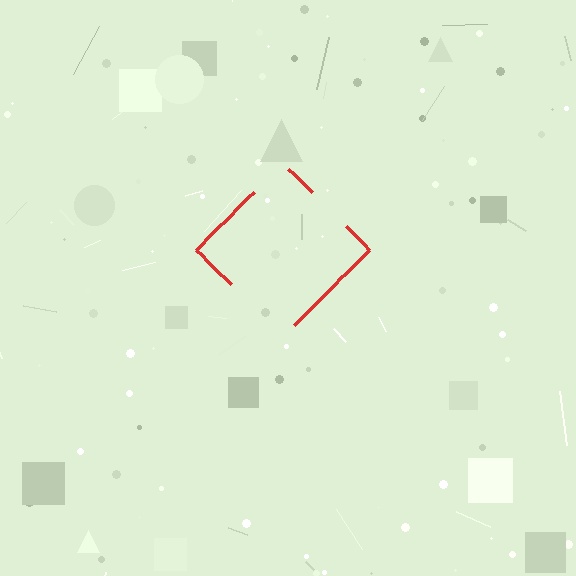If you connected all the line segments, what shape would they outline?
They would outline a diamond.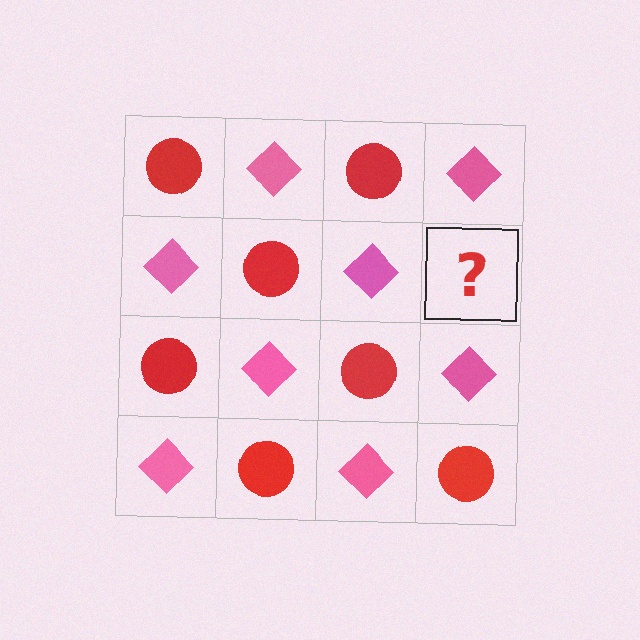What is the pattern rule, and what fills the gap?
The rule is that it alternates red circle and pink diamond in a checkerboard pattern. The gap should be filled with a red circle.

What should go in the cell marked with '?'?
The missing cell should contain a red circle.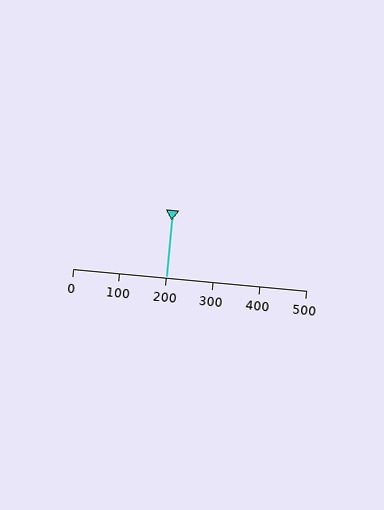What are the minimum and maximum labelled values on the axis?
The axis runs from 0 to 500.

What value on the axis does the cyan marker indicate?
The marker indicates approximately 200.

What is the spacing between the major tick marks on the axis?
The major ticks are spaced 100 apart.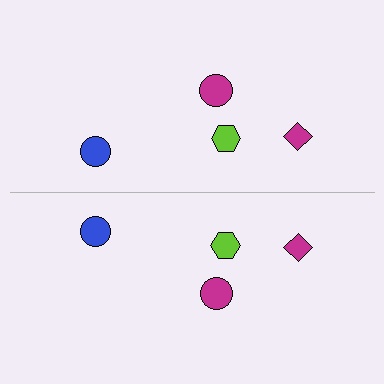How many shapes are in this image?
There are 8 shapes in this image.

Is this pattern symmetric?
Yes, this pattern has bilateral (reflection) symmetry.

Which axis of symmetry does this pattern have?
The pattern has a horizontal axis of symmetry running through the center of the image.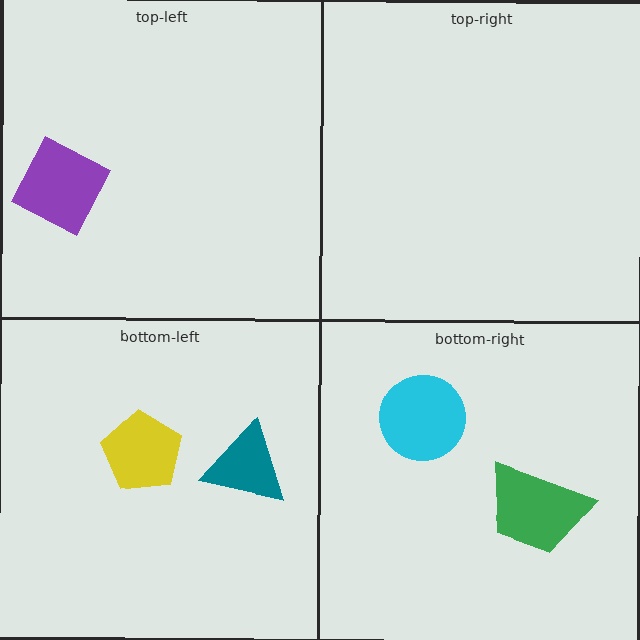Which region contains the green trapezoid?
The bottom-right region.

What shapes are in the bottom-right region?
The cyan circle, the green trapezoid.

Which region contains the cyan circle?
The bottom-right region.